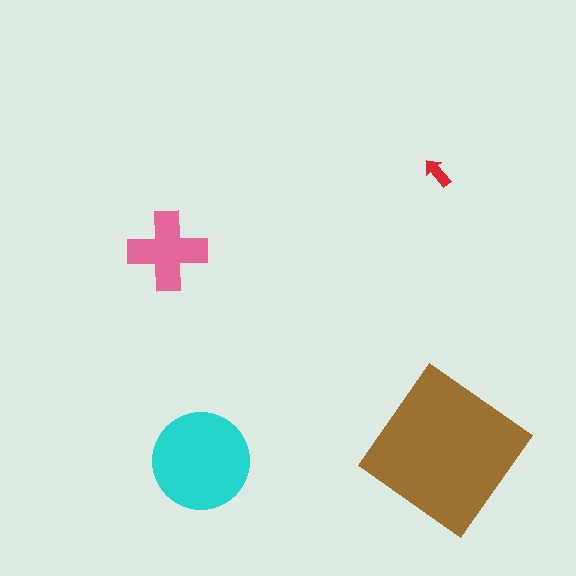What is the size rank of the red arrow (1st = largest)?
4th.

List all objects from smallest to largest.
The red arrow, the pink cross, the cyan circle, the brown diamond.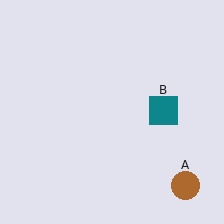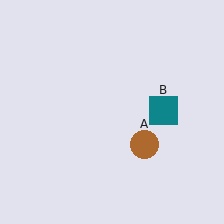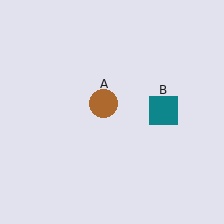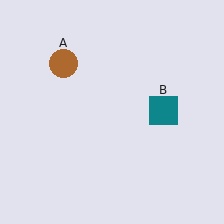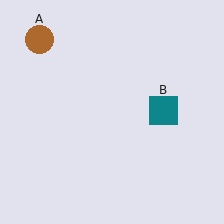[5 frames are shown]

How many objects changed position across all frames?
1 object changed position: brown circle (object A).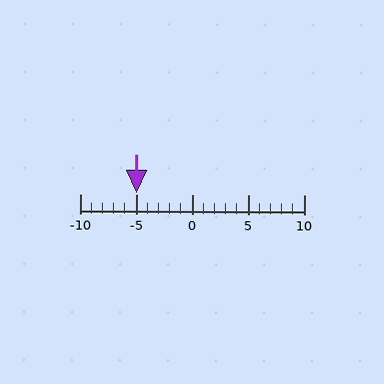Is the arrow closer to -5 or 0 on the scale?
The arrow is closer to -5.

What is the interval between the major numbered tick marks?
The major tick marks are spaced 5 units apart.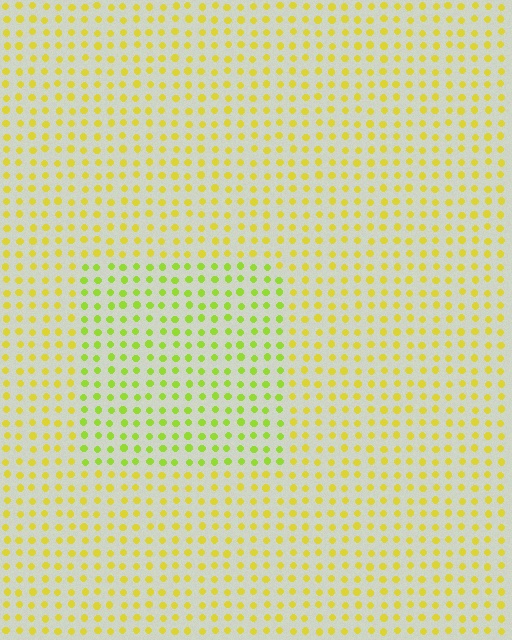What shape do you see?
I see a rectangle.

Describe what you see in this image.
The image is filled with small yellow elements in a uniform arrangement. A rectangle-shaped region is visible where the elements are tinted to a slightly different hue, forming a subtle color boundary.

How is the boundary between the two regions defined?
The boundary is defined purely by a slight shift in hue (about 29 degrees). Spacing, size, and orientation are identical on both sides.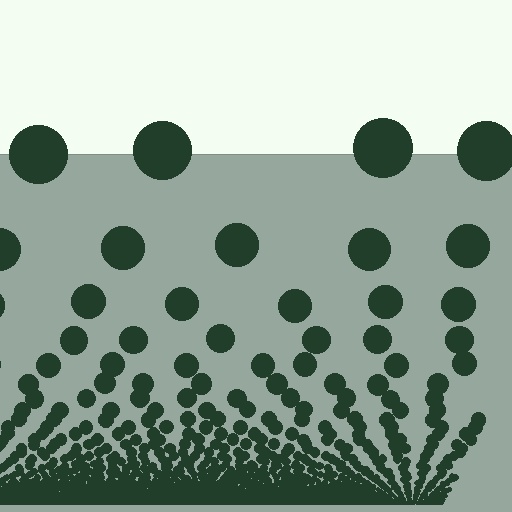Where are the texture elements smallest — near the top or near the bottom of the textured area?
Near the bottom.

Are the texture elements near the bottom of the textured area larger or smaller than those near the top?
Smaller. The gradient is inverted — elements near the bottom are smaller and denser.